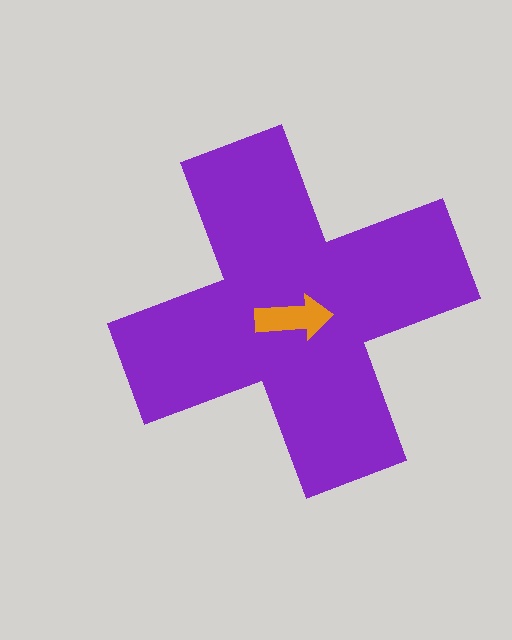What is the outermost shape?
The purple cross.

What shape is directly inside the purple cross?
The orange arrow.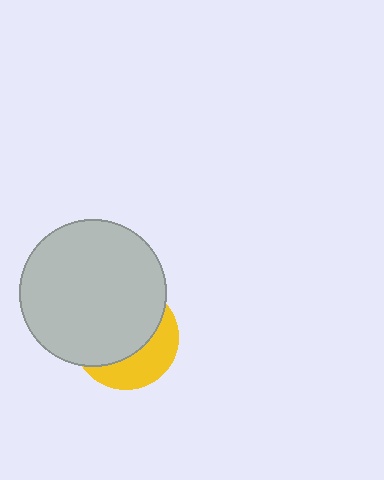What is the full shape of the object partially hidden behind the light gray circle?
The partially hidden object is a yellow circle.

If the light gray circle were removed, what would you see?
You would see the complete yellow circle.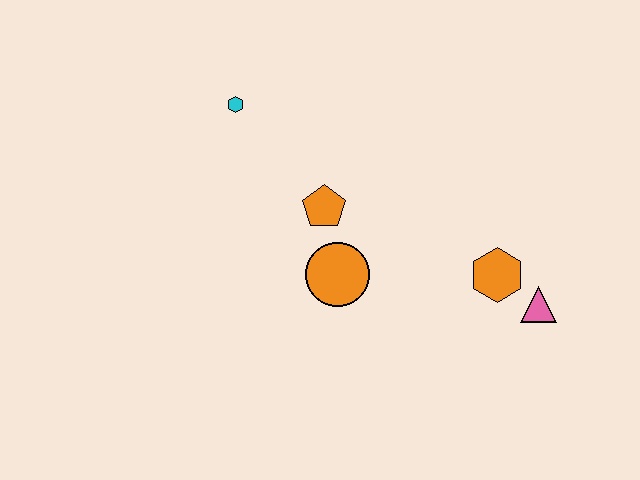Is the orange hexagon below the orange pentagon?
Yes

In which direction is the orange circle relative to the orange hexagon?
The orange circle is to the left of the orange hexagon.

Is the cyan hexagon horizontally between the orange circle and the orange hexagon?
No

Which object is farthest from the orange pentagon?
The pink triangle is farthest from the orange pentagon.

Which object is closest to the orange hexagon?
The pink triangle is closest to the orange hexagon.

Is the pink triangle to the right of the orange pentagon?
Yes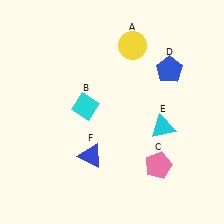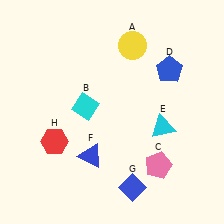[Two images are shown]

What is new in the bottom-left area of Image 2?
A red hexagon (H) was added in the bottom-left area of Image 2.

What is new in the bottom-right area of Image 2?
A blue diamond (G) was added in the bottom-right area of Image 2.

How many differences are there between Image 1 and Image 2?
There are 2 differences between the two images.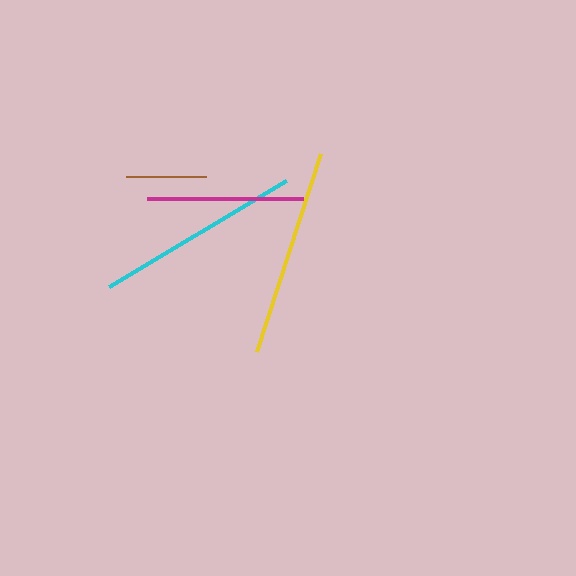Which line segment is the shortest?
The brown line is the shortest at approximately 80 pixels.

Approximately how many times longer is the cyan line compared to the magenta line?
The cyan line is approximately 1.3 times the length of the magenta line.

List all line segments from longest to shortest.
From longest to shortest: yellow, cyan, magenta, brown.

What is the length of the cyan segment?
The cyan segment is approximately 207 pixels long.